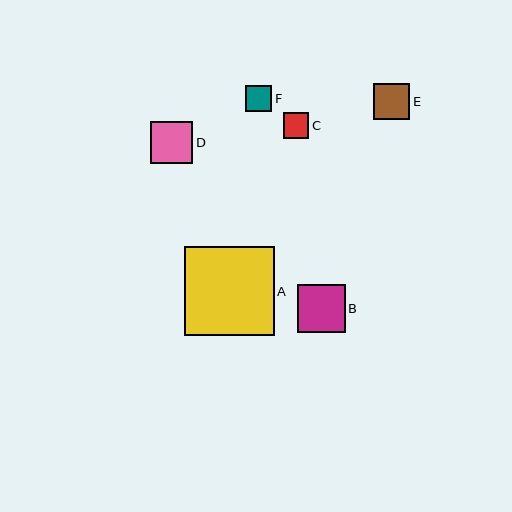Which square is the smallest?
Square C is the smallest with a size of approximately 26 pixels.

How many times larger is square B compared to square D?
Square B is approximately 1.1 times the size of square D.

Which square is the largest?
Square A is the largest with a size of approximately 89 pixels.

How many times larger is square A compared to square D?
Square A is approximately 2.1 times the size of square D.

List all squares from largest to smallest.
From largest to smallest: A, B, D, E, F, C.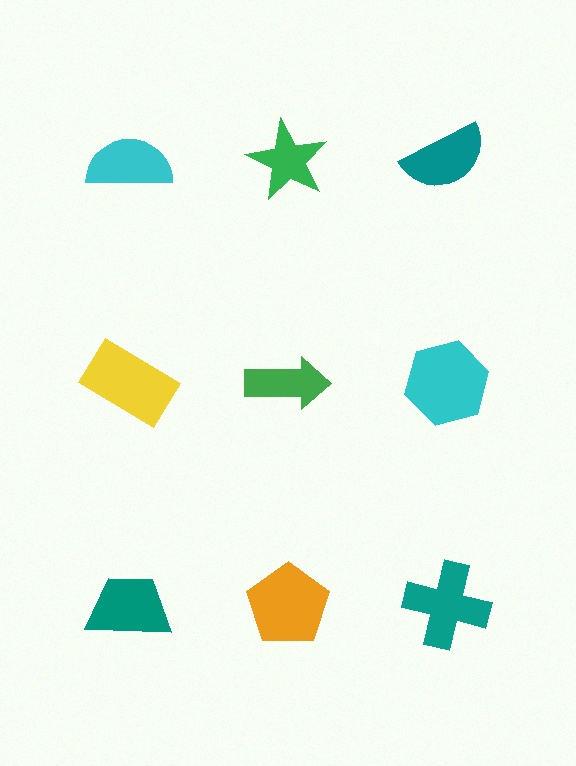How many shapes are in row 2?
3 shapes.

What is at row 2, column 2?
A green arrow.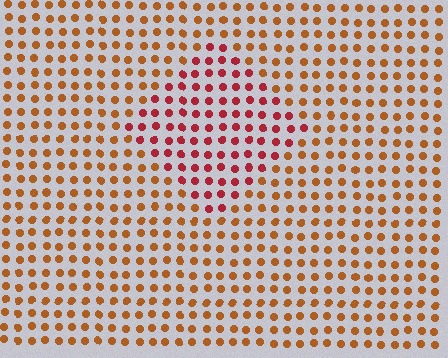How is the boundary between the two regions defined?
The boundary is defined purely by a slight shift in hue (about 35 degrees). Spacing, size, and orientation are identical on both sides.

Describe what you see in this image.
The image is filled with small brown elements in a uniform arrangement. A diamond-shaped region is visible where the elements are tinted to a slightly different hue, forming a subtle color boundary.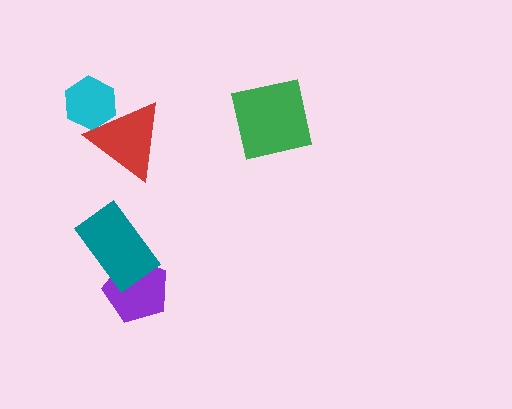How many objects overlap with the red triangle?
1 object overlaps with the red triangle.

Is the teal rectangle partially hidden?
No, no other shape covers it.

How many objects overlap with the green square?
0 objects overlap with the green square.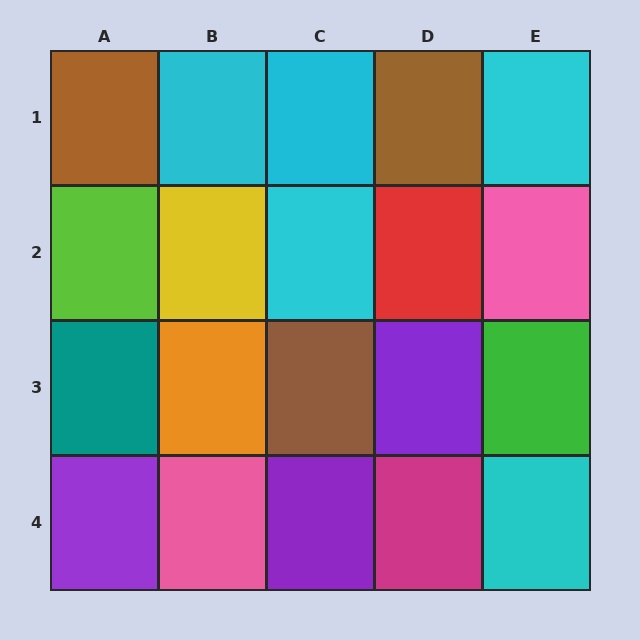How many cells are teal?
1 cell is teal.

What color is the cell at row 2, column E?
Pink.